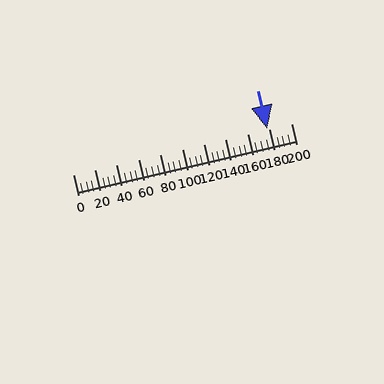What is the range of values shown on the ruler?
The ruler shows values from 0 to 200.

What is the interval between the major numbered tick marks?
The major tick marks are spaced 20 units apart.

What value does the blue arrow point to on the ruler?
The blue arrow points to approximately 178.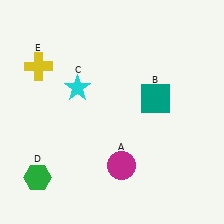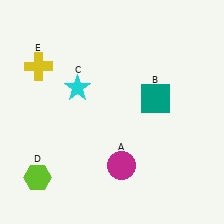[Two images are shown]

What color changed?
The hexagon (D) changed from green in Image 1 to lime in Image 2.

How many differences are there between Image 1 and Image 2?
There is 1 difference between the two images.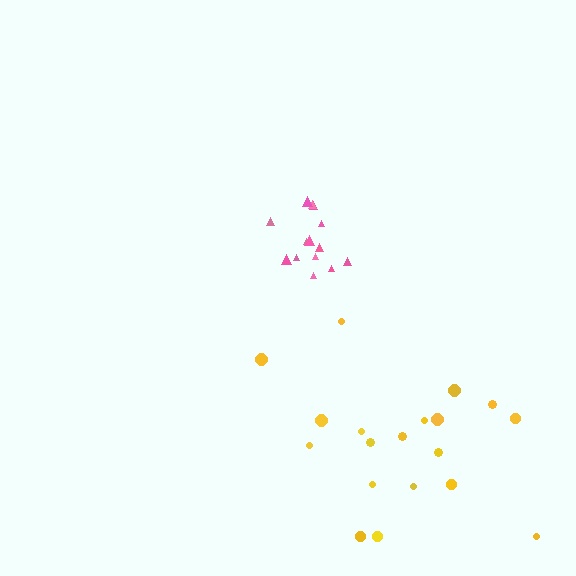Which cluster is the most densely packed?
Pink.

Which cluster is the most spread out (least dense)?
Yellow.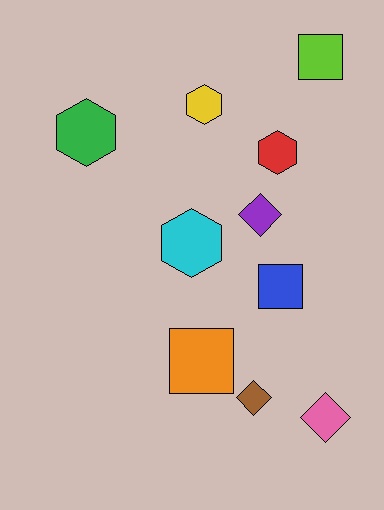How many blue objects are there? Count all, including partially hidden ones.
There is 1 blue object.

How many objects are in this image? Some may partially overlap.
There are 10 objects.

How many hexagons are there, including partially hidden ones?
There are 4 hexagons.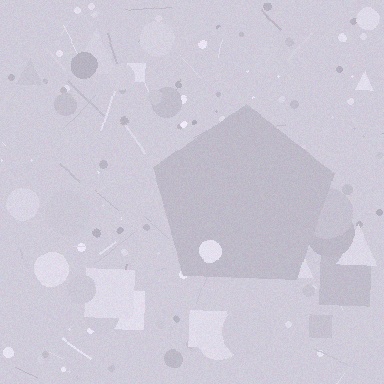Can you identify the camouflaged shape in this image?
The camouflaged shape is a pentagon.